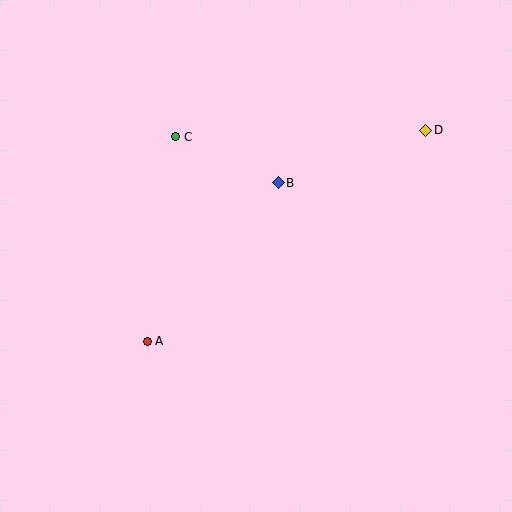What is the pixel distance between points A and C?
The distance between A and C is 207 pixels.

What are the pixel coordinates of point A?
Point A is at (147, 341).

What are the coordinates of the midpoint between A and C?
The midpoint between A and C is at (161, 239).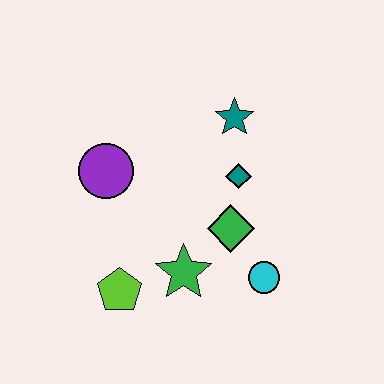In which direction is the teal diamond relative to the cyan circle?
The teal diamond is above the cyan circle.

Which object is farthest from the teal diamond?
The lime pentagon is farthest from the teal diamond.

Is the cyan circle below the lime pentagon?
No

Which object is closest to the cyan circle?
The green diamond is closest to the cyan circle.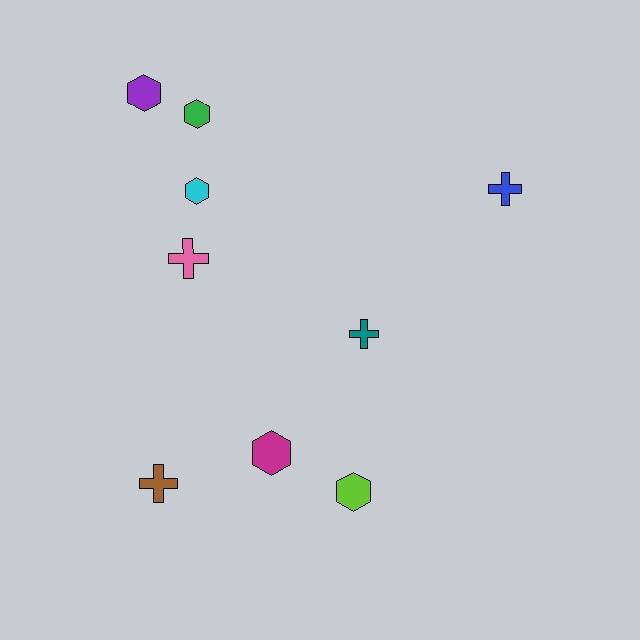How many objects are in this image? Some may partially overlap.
There are 9 objects.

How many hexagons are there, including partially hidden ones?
There are 5 hexagons.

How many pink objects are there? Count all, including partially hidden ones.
There is 1 pink object.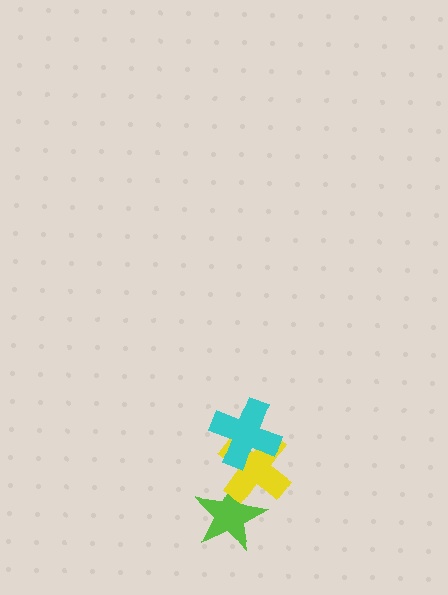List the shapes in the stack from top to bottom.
From top to bottom: the cyan cross, the yellow cross, the lime star.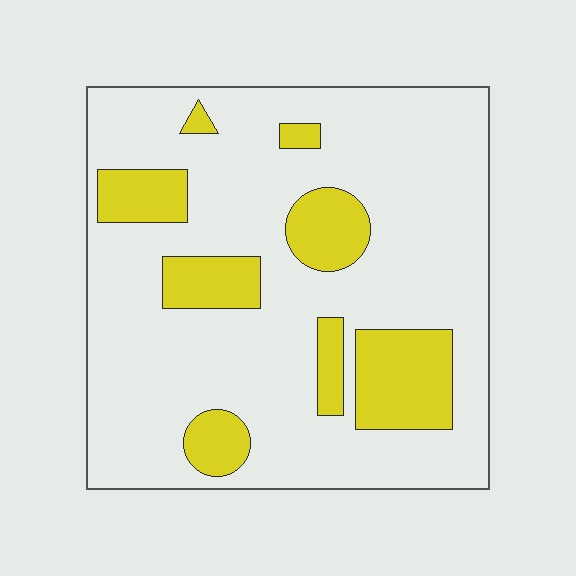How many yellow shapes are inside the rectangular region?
8.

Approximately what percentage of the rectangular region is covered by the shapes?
Approximately 20%.